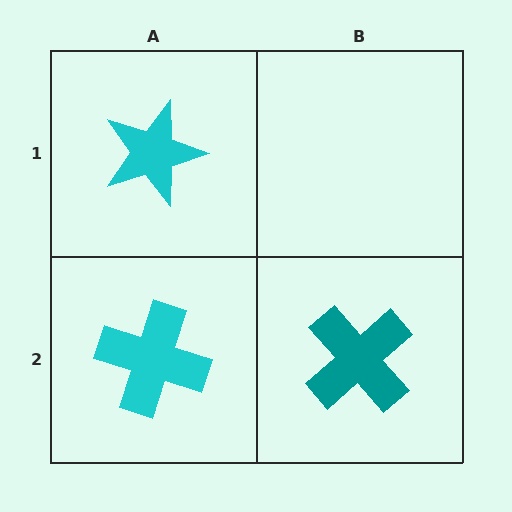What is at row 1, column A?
A cyan star.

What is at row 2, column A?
A cyan cross.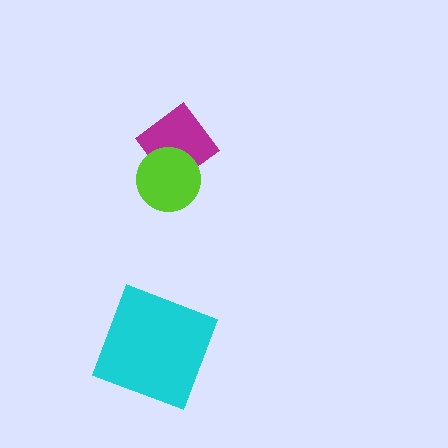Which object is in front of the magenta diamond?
The lime circle is in front of the magenta diamond.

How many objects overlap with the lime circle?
1 object overlaps with the lime circle.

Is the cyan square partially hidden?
No, no other shape covers it.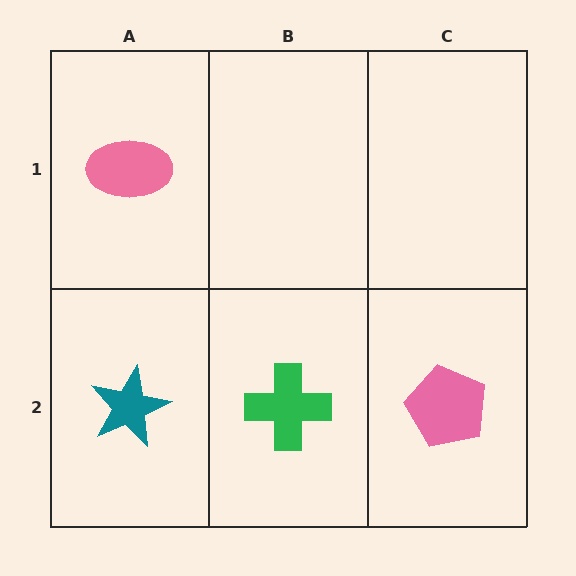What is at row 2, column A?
A teal star.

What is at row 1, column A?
A pink ellipse.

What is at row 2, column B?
A green cross.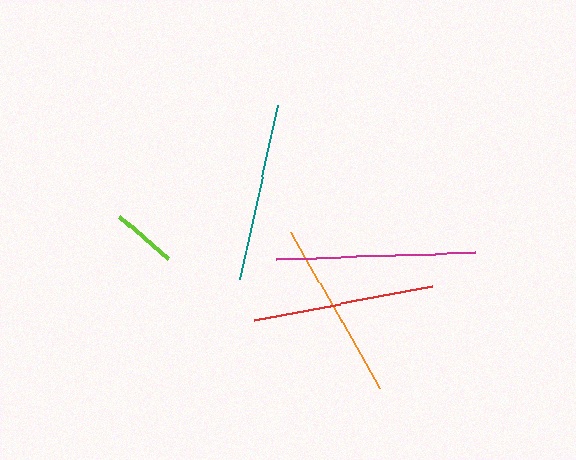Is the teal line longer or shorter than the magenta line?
The magenta line is longer than the teal line.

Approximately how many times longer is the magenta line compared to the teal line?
The magenta line is approximately 1.1 times the length of the teal line.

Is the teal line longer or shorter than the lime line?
The teal line is longer than the lime line.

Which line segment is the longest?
The magenta line is the longest at approximately 199 pixels.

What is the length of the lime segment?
The lime segment is approximately 64 pixels long.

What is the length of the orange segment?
The orange segment is approximately 180 pixels long.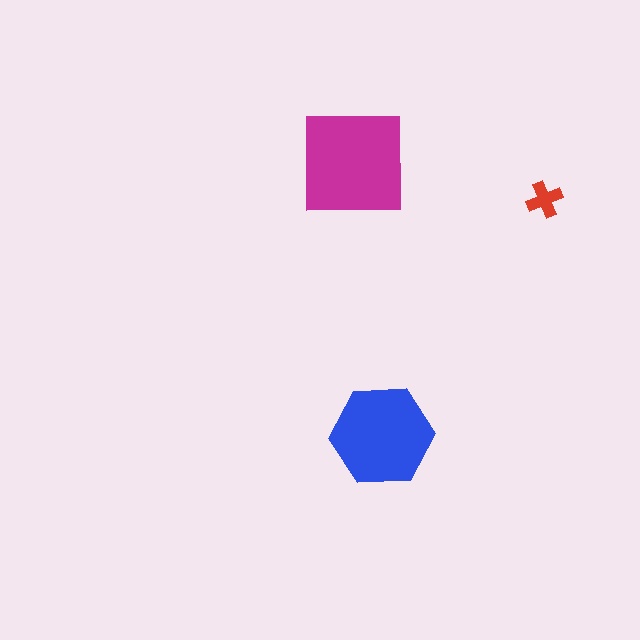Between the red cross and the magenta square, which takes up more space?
The magenta square.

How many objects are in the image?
There are 3 objects in the image.